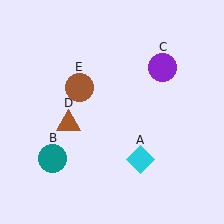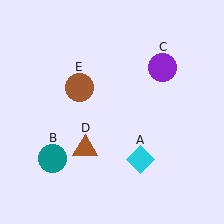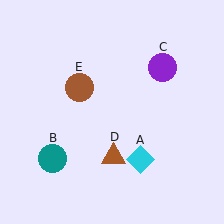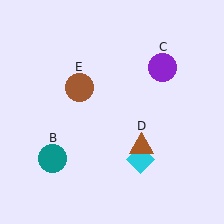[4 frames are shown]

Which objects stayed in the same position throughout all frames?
Cyan diamond (object A) and teal circle (object B) and purple circle (object C) and brown circle (object E) remained stationary.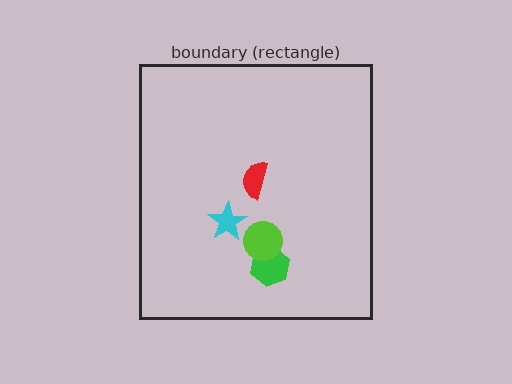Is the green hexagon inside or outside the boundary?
Inside.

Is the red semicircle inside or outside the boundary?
Inside.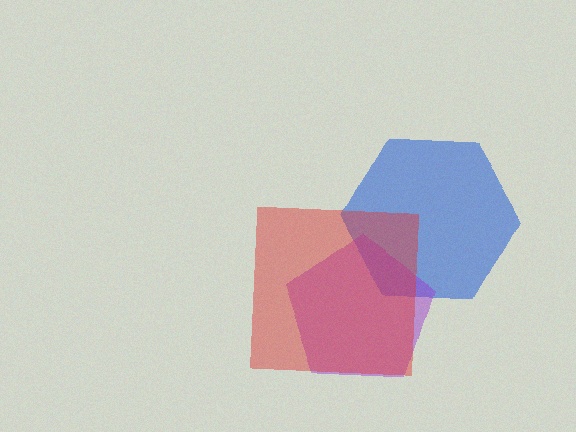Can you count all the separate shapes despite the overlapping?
Yes, there are 3 separate shapes.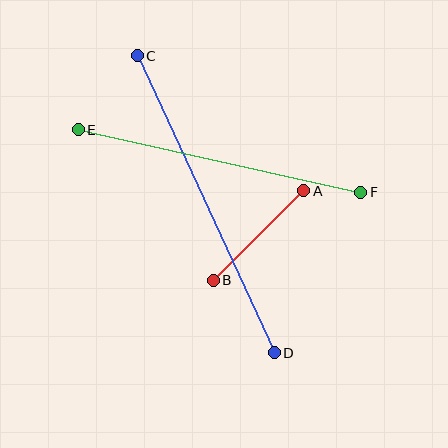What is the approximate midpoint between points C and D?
The midpoint is at approximately (206, 204) pixels.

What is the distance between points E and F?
The distance is approximately 290 pixels.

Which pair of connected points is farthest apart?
Points C and D are farthest apart.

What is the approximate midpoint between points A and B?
The midpoint is at approximately (258, 235) pixels.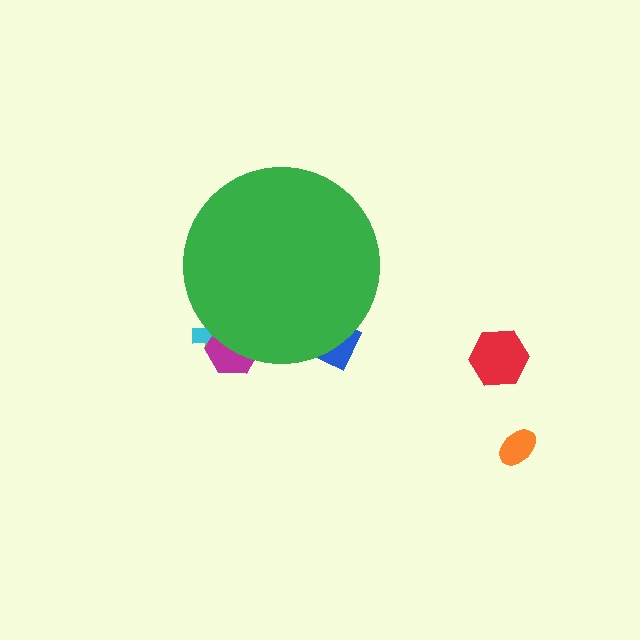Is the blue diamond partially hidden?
Yes, the blue diamond is partially hidden behind the green circle.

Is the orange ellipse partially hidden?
No, the orange ellipse is fully visible.